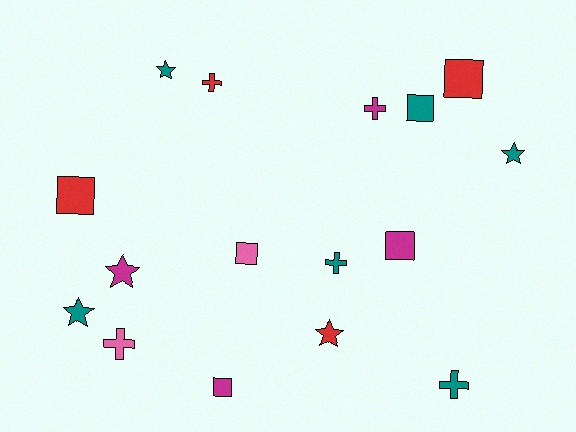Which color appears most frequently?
Teal, with 6 objects.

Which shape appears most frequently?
Square, with 6 objects.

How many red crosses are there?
There is 1 red cross.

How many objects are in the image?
There are 16 objects.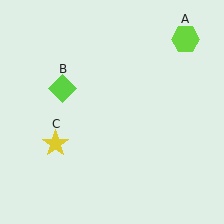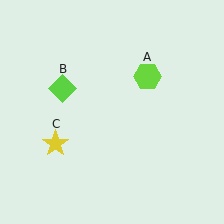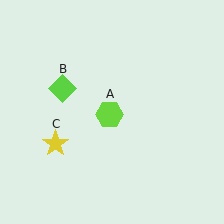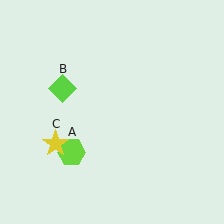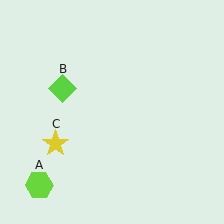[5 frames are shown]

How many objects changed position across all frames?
1 object changed position: lime hexagon (object A).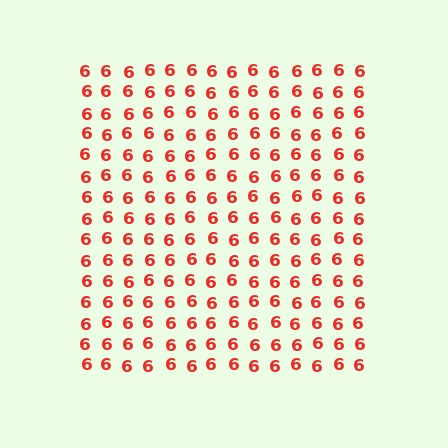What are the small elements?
The small elements are digit 6's.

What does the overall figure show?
The overall figure shows a square.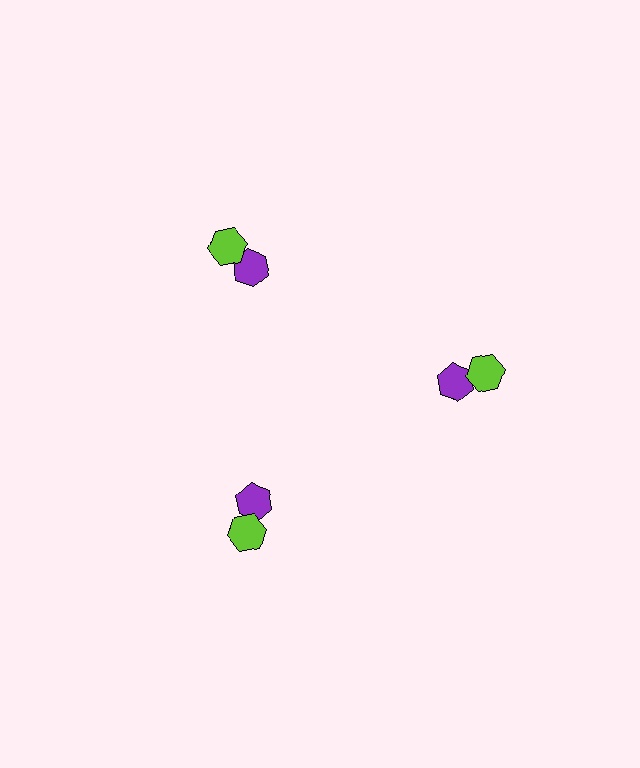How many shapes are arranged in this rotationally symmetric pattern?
There are 6 shapes, arranged in 3 groups of 2.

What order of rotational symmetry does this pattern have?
This pattern has 3-fold rotational symmetry.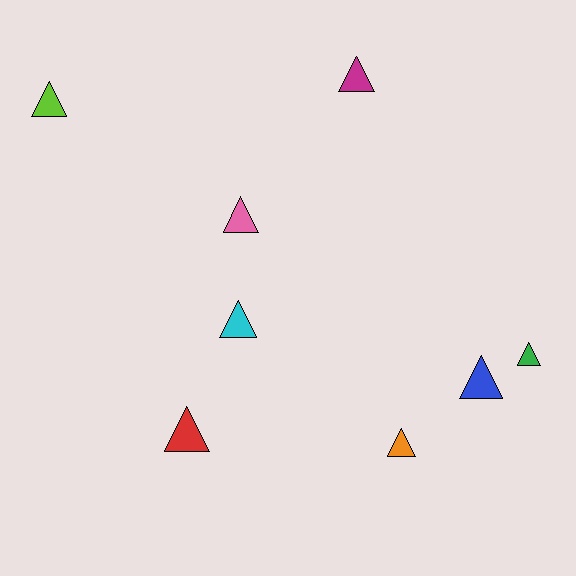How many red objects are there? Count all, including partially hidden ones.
There is 1 red object.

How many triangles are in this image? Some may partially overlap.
There are 8 triangles.